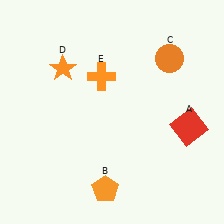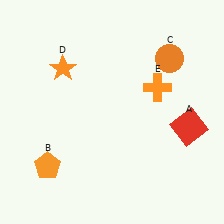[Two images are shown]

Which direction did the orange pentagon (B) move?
The orange pentagon (B) moved left.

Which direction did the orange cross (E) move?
The orange cross (E) moved right.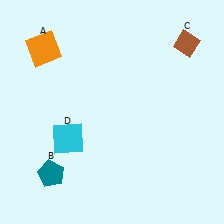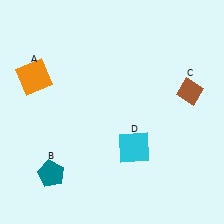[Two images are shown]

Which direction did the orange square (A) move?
The orange square (A) moved down.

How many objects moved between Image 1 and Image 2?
3 objects moved between the two images.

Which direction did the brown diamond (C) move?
The brown diamond (C) moved down.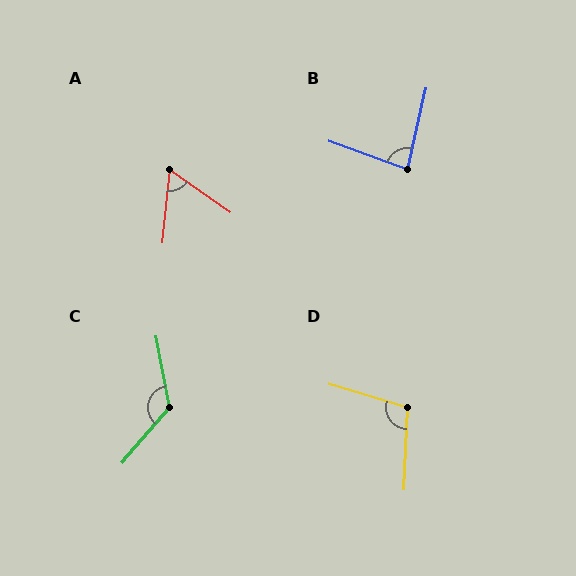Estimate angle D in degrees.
Approximately 105 degrees.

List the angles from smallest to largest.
A (61°), B (83°), D (105°), C (129°).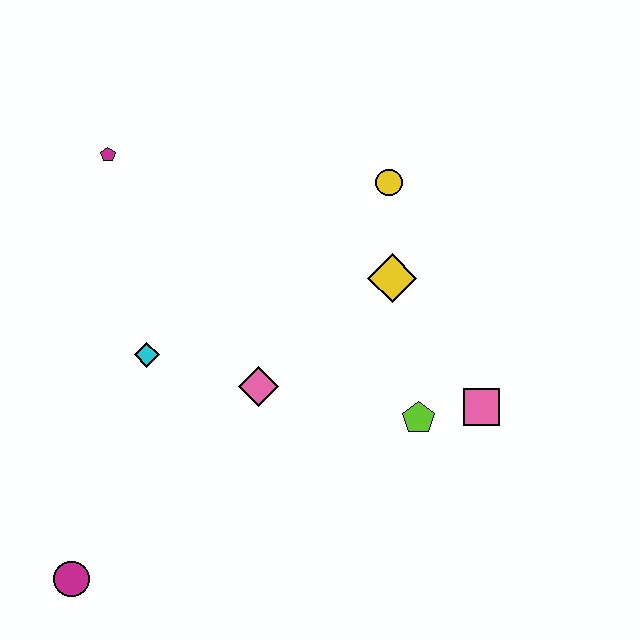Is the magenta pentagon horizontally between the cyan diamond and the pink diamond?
No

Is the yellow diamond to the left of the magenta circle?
No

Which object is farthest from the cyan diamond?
The pink square is farthest from the cyan diamond.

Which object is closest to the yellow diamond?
The yellow circle is closest to the yellow diamond.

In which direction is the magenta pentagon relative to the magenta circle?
The magenta pentagon is above the magenta circle.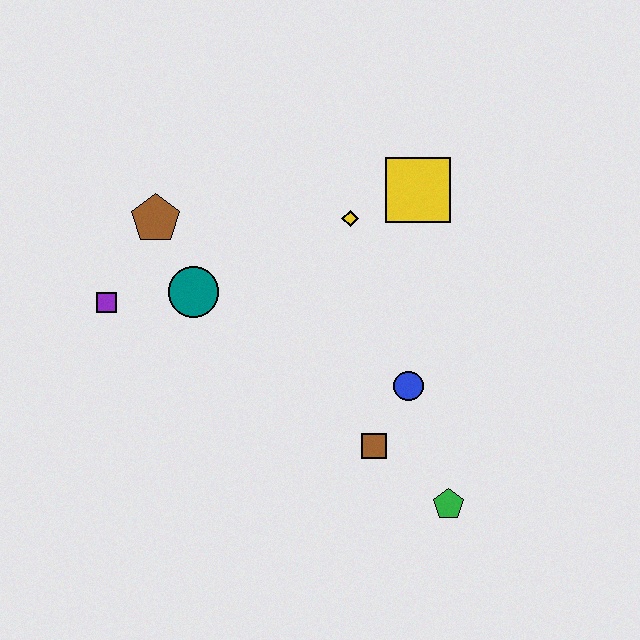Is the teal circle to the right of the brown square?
No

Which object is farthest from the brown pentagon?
The green pentagon is farthest from the brown pentagon.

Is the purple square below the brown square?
No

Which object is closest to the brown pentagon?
The teal circle is closest to the brown pentagon.